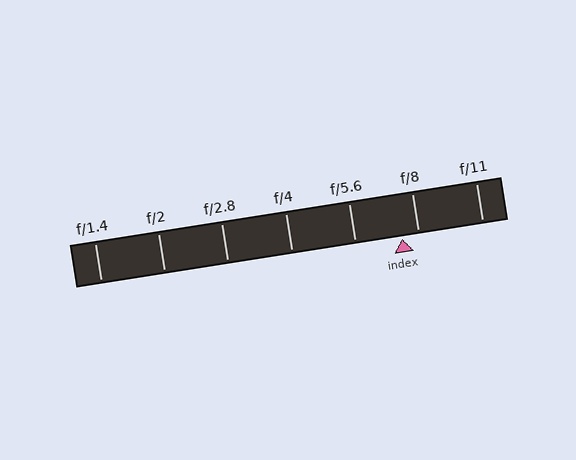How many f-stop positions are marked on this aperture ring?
There are 7 f-stop positions marked.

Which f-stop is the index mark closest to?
The index mark is closest to f/8.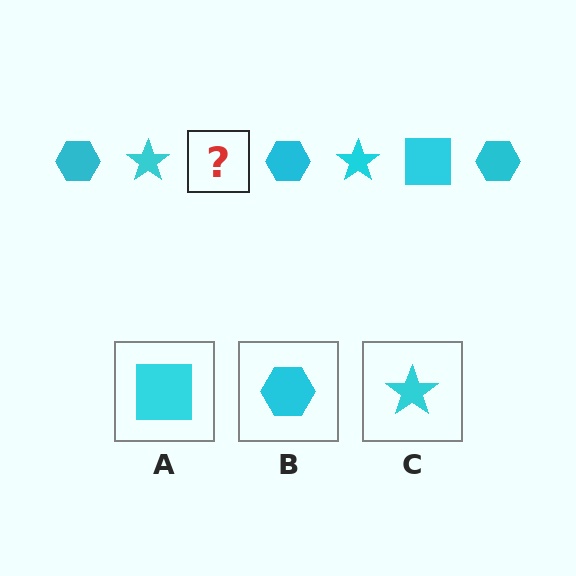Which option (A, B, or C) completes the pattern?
A.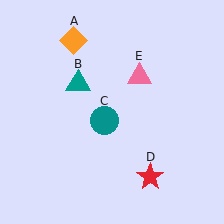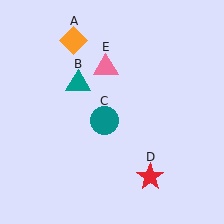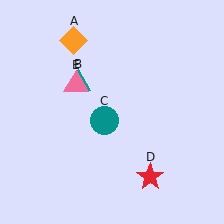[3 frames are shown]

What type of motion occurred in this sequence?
The pink triangle (object E) rotated counterclockwise around the center of the scene.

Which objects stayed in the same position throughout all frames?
Orange diamond (object A) and teal triangle (object B) and teal circle (object C) and red star (object D) remained stationary.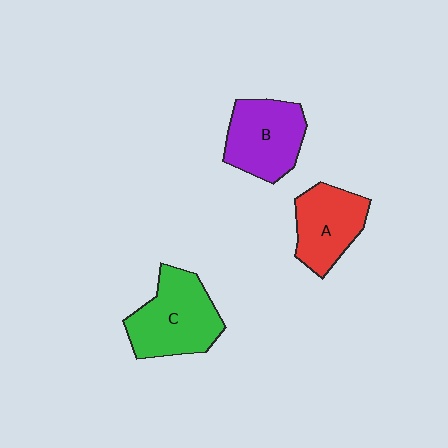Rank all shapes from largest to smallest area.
From largest to smallest: C (green), B (purple), A (red).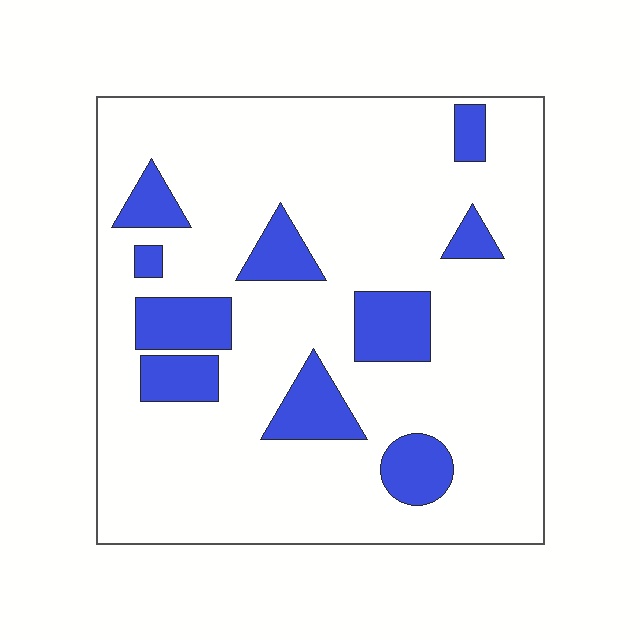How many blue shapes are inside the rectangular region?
10.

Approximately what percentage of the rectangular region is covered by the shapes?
Approximately 15%.